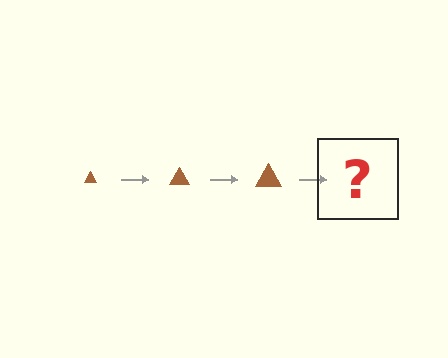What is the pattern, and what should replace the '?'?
The pattern is that the triangle gets progressively larger each step. The '?' should be a brown triangle, larger than the previous one.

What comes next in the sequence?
The next element should be a brown triangle, larger than the previous one.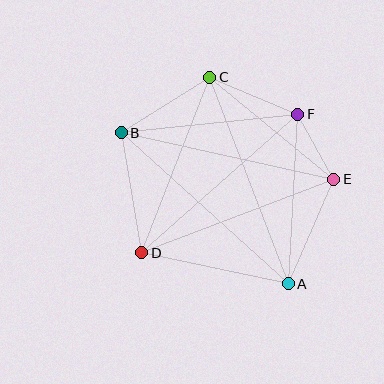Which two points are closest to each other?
Points E and F are closest to each other.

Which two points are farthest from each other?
Points A and B are farthest from each other.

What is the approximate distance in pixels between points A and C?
The distance between A and C is approximately 221 pixels.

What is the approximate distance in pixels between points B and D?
The distance between B and D is approximately 122 pixels.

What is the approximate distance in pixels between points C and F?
The distance between C and F is approximately 96 pixels.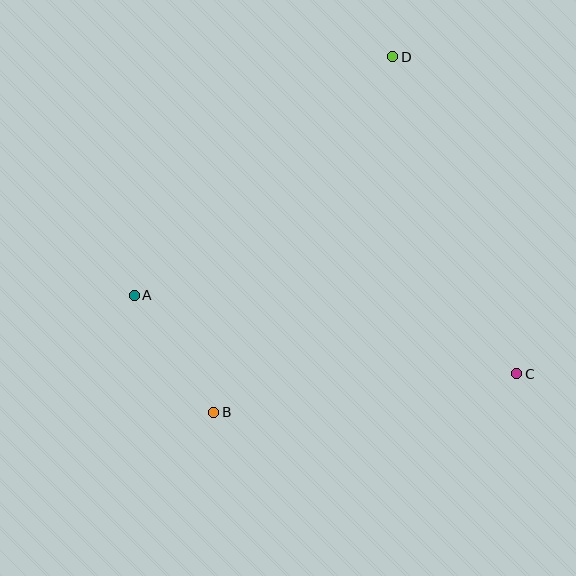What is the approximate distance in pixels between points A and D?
The distance between A and D is approximately 352 pixels.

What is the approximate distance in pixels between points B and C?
The distance between B and C is approximately 305 pixels.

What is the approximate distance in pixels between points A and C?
The distance between A and C is approximately 391 pixels.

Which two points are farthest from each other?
Points B and D are farthest from each other.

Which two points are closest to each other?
Points A and B are closest to each other.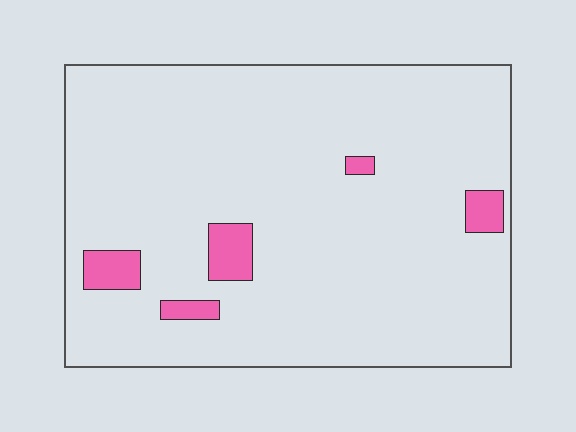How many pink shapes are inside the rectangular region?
5.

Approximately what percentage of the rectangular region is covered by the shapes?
Approximately 5%.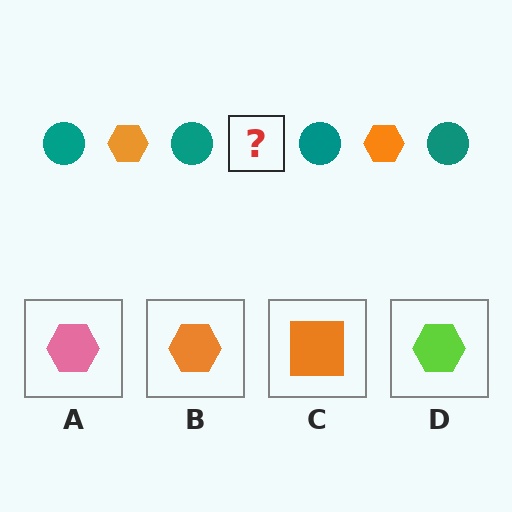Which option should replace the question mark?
Option B.